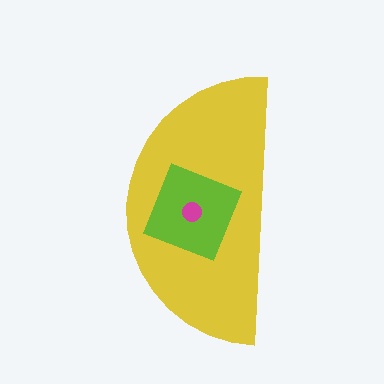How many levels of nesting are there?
3.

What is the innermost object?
The magenta circle.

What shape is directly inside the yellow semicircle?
The lime square.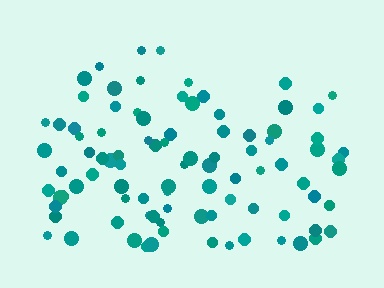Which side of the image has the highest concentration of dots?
The bottom.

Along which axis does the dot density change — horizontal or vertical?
Vertical.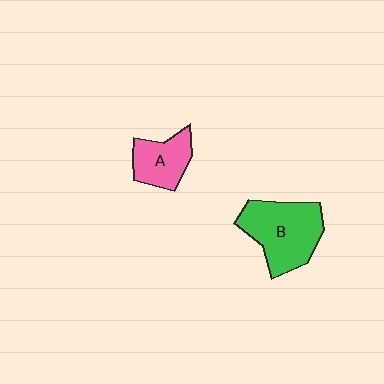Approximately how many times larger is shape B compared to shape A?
Approximately 1.7 times.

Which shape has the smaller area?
Shape A (pink).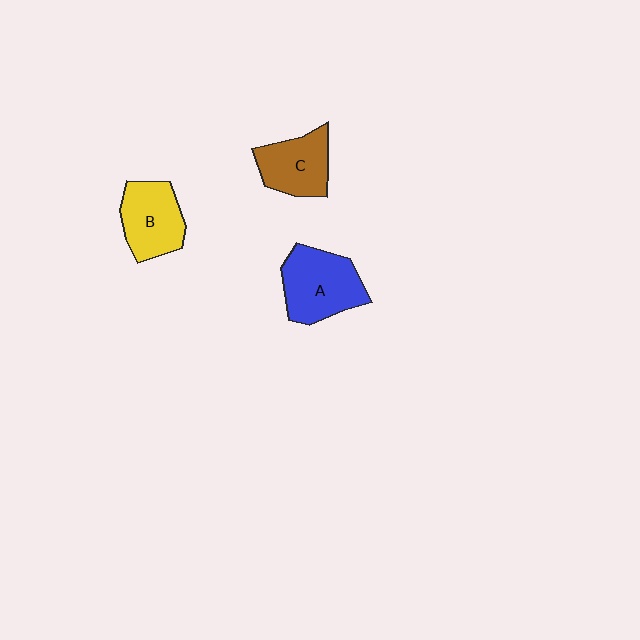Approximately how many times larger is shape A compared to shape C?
Approximately 1.3 times.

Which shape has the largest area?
Shape A (blue).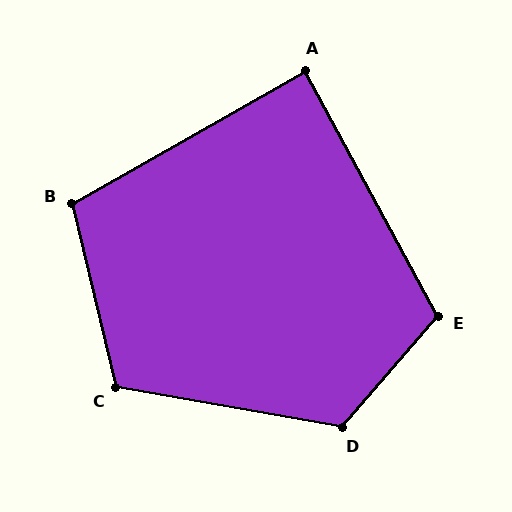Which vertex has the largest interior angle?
D, at approximately 121 degrees.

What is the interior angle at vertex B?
Approximately 106 degrees (obtuse).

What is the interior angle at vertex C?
Approximately 114 degrees (obtuse).